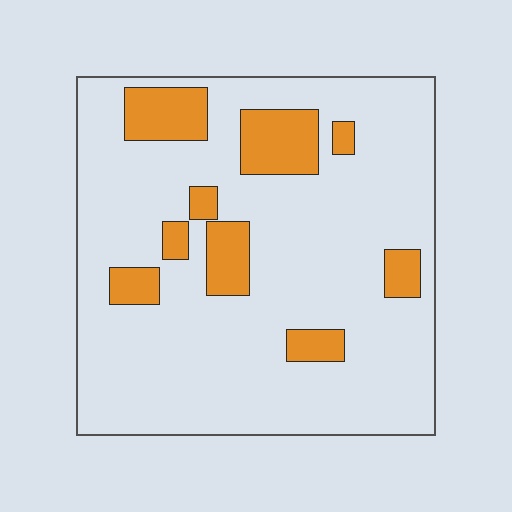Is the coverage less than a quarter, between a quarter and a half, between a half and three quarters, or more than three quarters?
Less than a quarter.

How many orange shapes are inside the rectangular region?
9.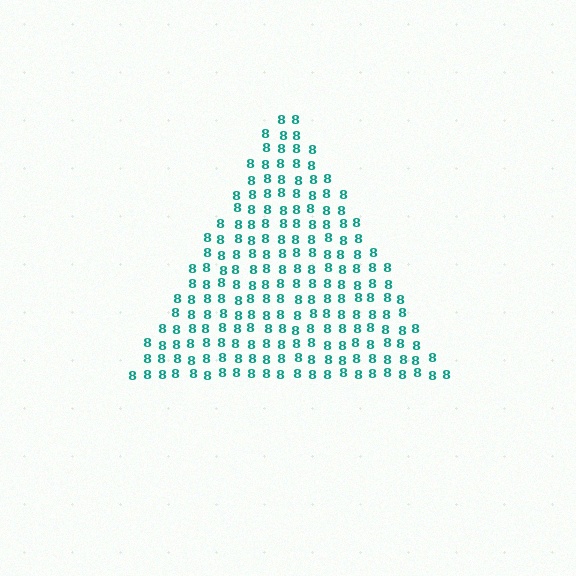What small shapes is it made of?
It is made of small digit 8's.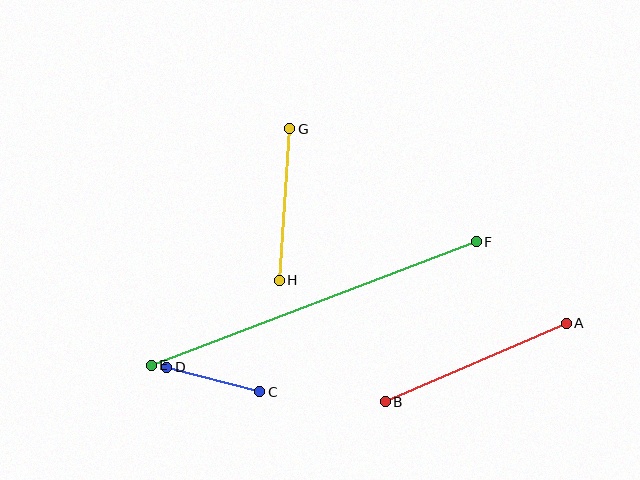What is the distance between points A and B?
The distance is approximately 197 pixels.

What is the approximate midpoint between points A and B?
The midpoint is at approximately (476, 363) pixels.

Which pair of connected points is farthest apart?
Points E and F are farthest apart.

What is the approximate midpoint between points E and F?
The midpoint is at approximately (314, 304) pixels.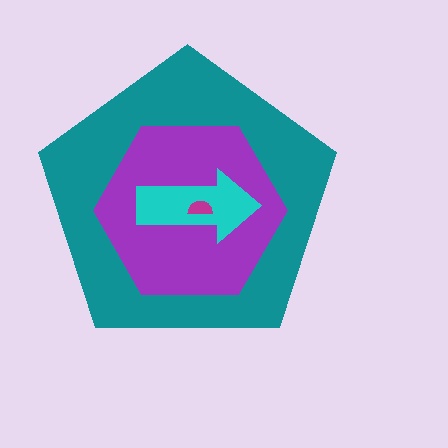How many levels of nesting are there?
4.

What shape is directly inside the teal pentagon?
The purple hexagon.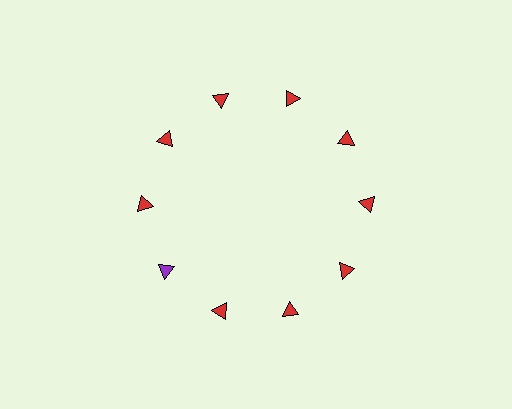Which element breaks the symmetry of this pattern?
The purple triangle at roughly the 8 o'clock position breaks the symmetry. All other shapes are red triangles.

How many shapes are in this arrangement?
There are 10 shapes arranged in a ring pattern.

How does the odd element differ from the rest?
It has a different color: purple instead of red.